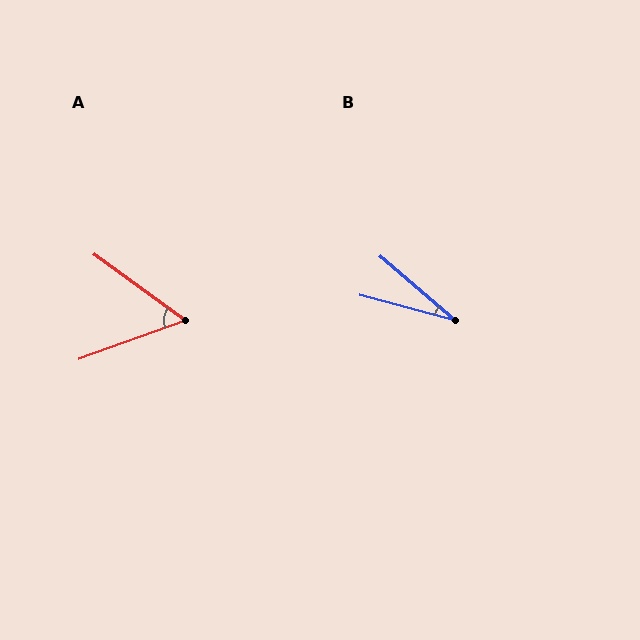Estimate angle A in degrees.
Approximately 56 degrees.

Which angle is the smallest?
B, at approximately 25 degrees.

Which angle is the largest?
A, at approximately 56 degrees.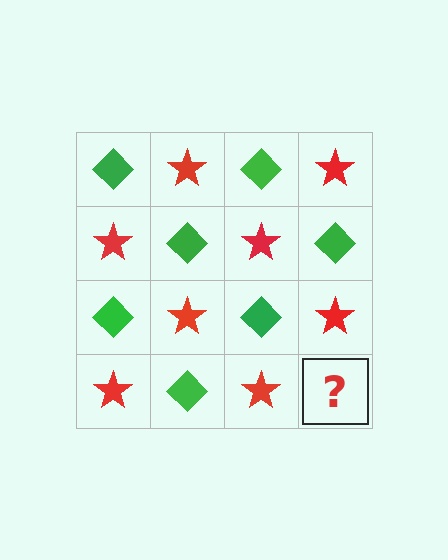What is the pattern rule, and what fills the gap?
The rule is that it alternates green diamond and red star in a checkerboard pattern. The gap should be filled with a green diamond.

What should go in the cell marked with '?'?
The missing cell should contain a green diamond.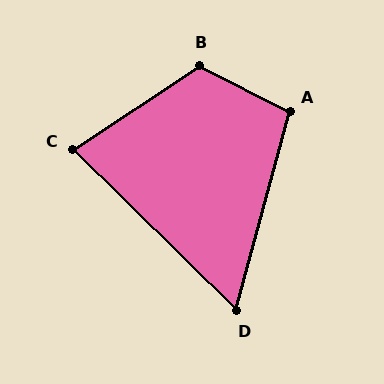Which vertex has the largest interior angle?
B, at approximately 119 degrees.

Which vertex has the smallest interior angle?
D, at approximately 61 degrees.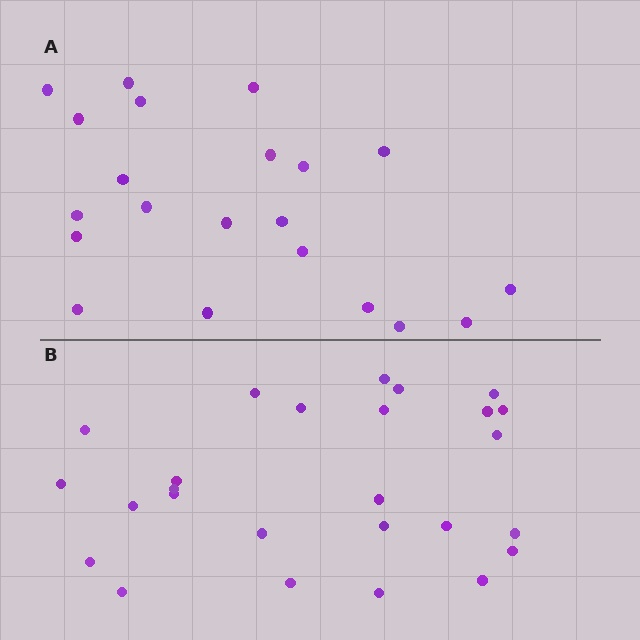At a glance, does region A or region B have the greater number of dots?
Region B (the bottom region) has more dots.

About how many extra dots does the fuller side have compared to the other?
Region B has about 5 more dots than region A.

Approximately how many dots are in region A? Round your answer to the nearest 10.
About 20 dots. (The exact count is 21, which rounds to 20.)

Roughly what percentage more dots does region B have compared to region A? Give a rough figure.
About 25% more.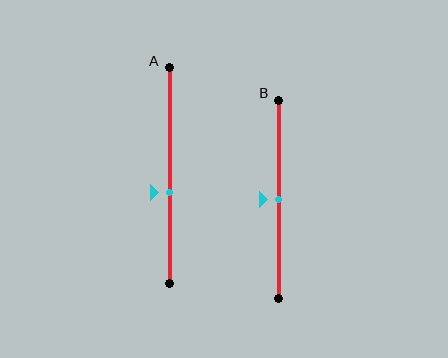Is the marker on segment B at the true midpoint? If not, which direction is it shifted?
Yes, the marker on segment B is at the true midpoint.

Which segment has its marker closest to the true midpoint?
Segment B has its marker closest to the true midpoint.